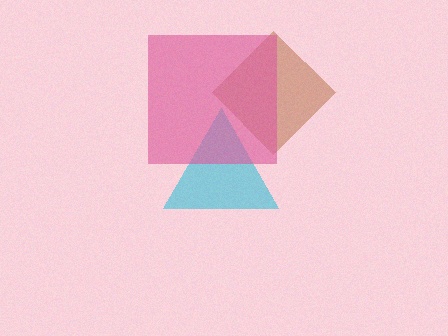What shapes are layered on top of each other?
The layered shapes are: a cyan triangle, a brown diamond, a pink square.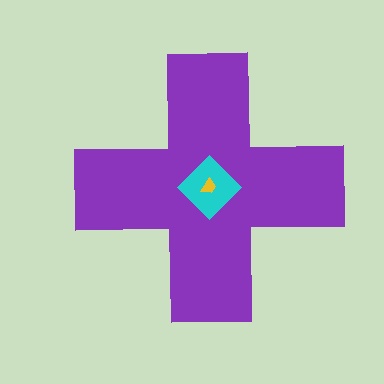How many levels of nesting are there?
3.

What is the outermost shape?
The purple cross.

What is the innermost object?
The yellow trapezoid.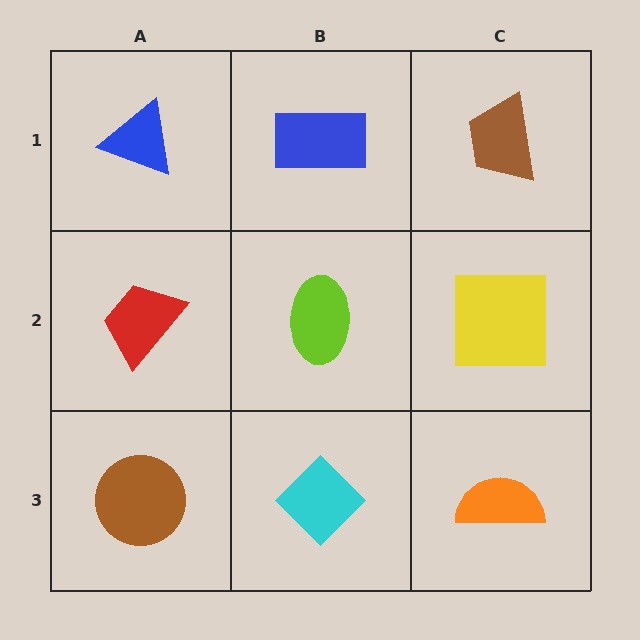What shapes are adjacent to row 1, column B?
A lime ellipse (row 2, column B), a blue triangle (row 1, column A), a brown trapezoid (row 1, column C).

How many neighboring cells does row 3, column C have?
2.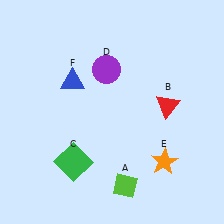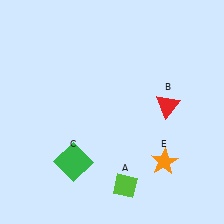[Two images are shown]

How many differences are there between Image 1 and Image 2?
There are 2 differences between the two images.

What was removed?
The purple circle (D), the blue triangle (F) were removed in Image 2.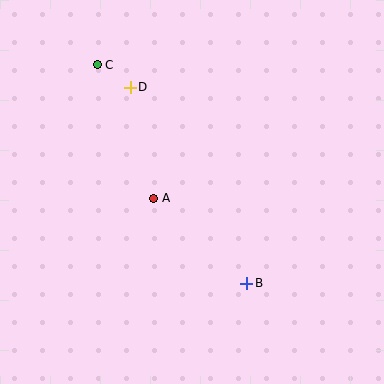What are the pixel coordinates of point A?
Point A is at (154, 198).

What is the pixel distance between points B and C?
The distance between B and C is 265 pixels.